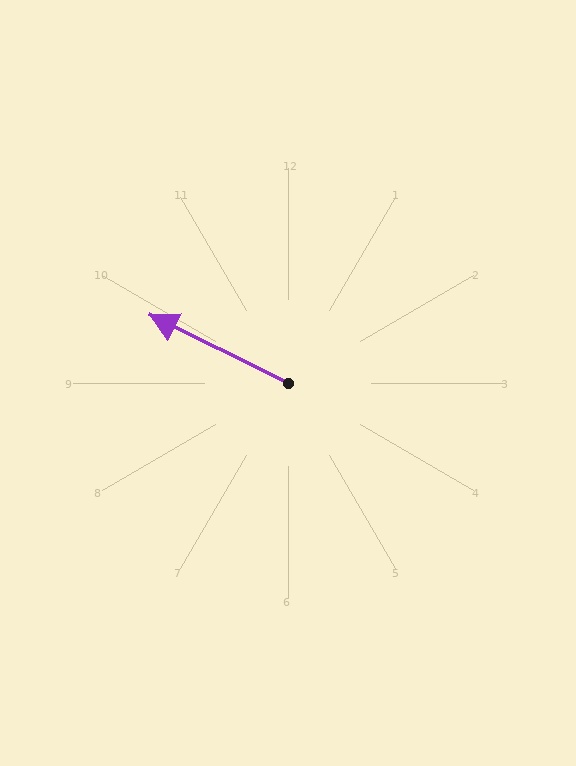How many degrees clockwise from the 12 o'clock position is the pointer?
Approximately 296 degrees.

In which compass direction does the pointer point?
Northwest.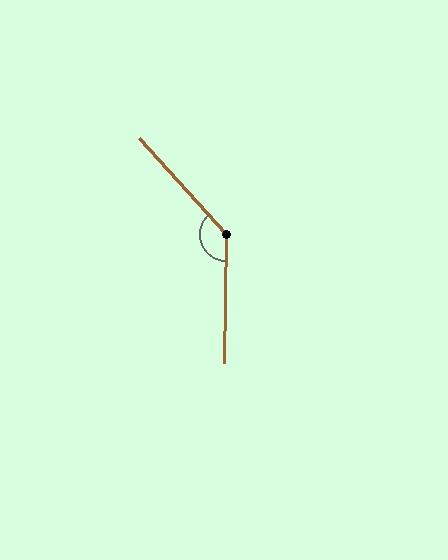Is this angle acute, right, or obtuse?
It is obtuse.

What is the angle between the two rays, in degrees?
Approximately 136 degrees.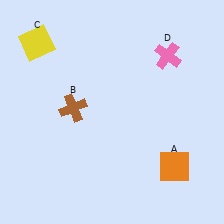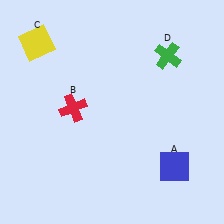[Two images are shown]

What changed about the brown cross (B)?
In Image 1, B is brown. In Image 2, it changed to red.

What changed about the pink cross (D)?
In Image 1, D is pink. In Image 2, it changed to green.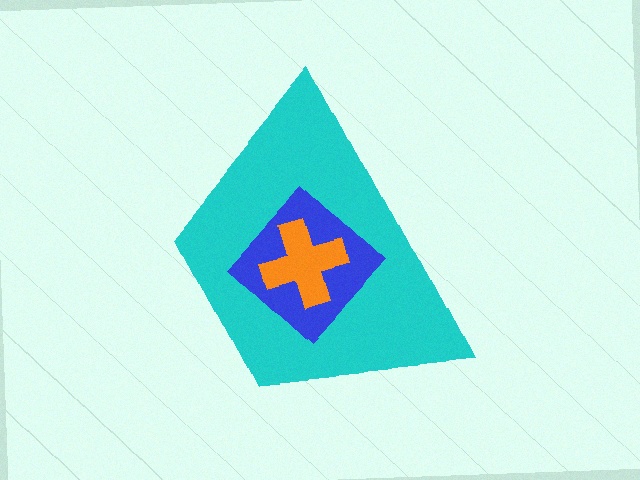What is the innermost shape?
The orange cross.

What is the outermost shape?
The cyan trapezoid.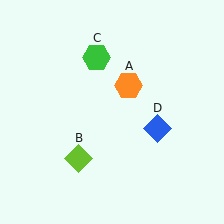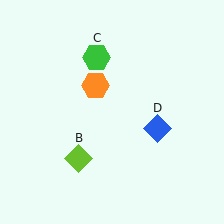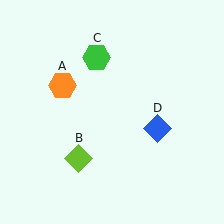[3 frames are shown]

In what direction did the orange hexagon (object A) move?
The orange hexagon (object A) moved left.